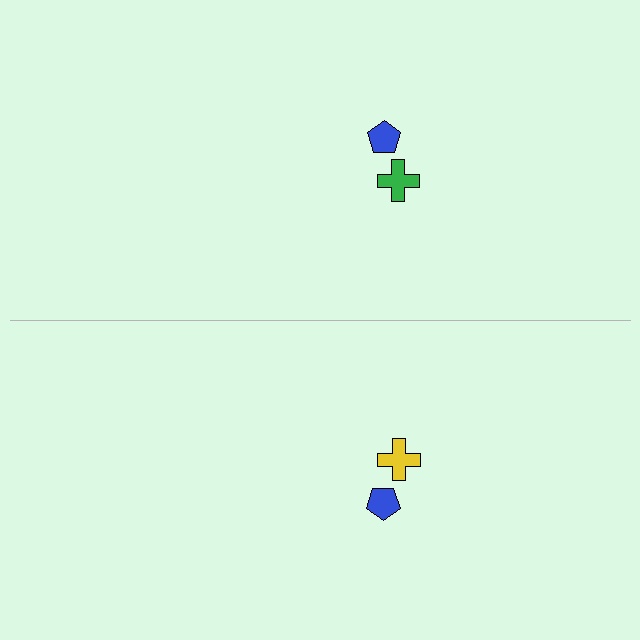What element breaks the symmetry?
The yellow cross on the bottom side breaks the symmetry — its mirror counterpart is green.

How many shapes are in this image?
There are 4 shapes in this image.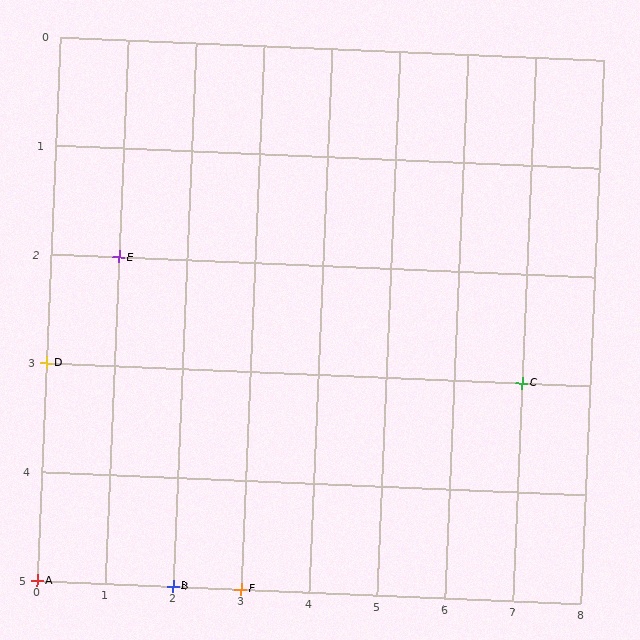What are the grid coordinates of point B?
Point B is at grid coordinates (2, 5).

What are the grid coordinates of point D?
Point D is at grid coordinates (0, 3).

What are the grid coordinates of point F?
Point F is at grid coordinates (3, 5).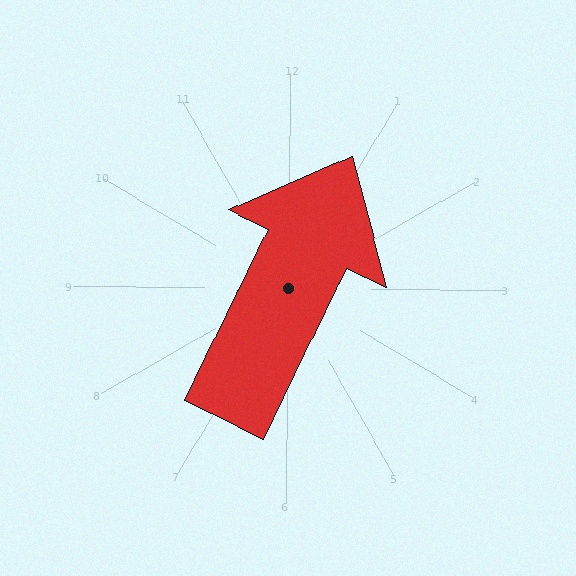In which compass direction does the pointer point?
Northeast.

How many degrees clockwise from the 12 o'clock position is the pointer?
Approximately 25 degrees.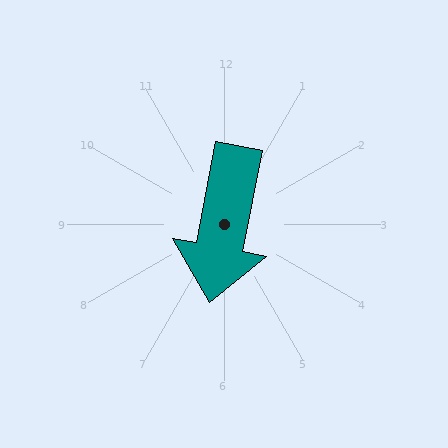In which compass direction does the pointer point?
South.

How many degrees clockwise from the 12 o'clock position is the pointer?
Approximately 191 degrees.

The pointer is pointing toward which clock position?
Roughly 6 o'clock.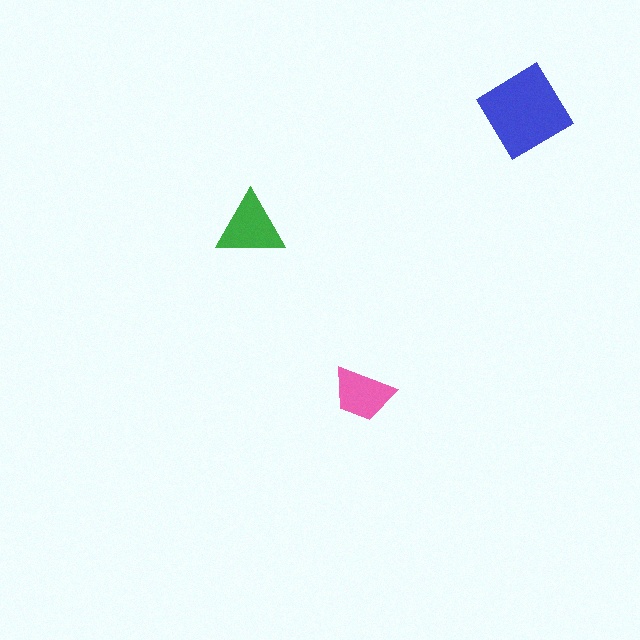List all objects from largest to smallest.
The blue diamond, the green triangle, the pink trapezoid.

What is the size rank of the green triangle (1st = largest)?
2nd.